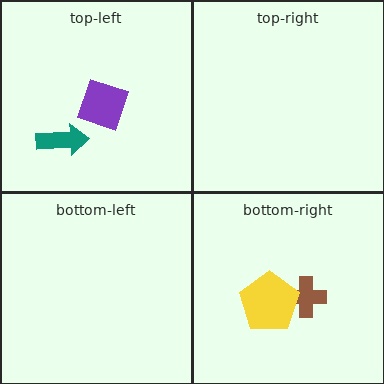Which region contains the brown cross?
The bottom-right region.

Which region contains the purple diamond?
The top-left region.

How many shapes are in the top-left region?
2.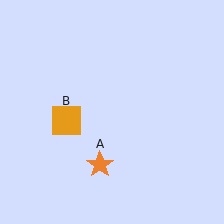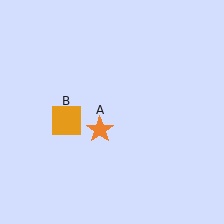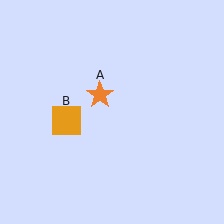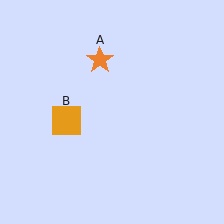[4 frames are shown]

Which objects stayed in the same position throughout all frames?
Orange square (object B) remained stationary.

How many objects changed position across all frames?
1 object changed position: orange star (object A).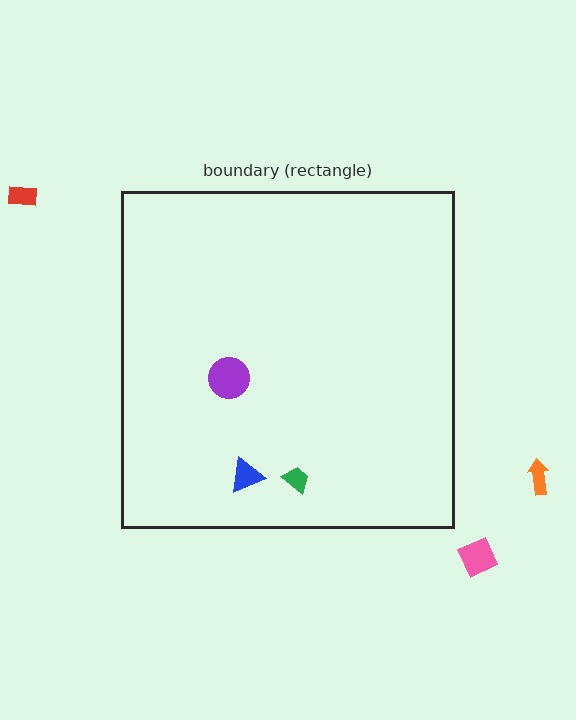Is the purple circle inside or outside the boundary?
Inside.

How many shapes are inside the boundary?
3 inside, 3 outside.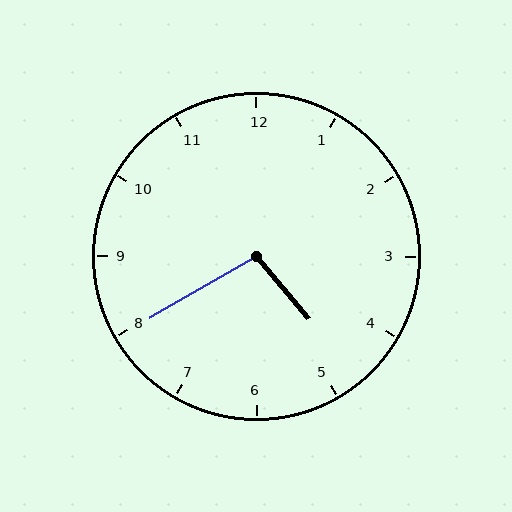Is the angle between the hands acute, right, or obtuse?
It is obtuse.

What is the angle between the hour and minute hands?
Approximately 100 degrees.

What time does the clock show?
4:40.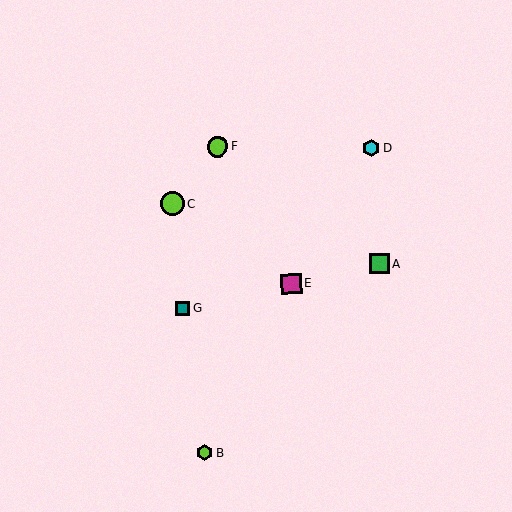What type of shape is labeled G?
Shape G is a teal square.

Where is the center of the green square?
The center of the green square is at (379, 264).